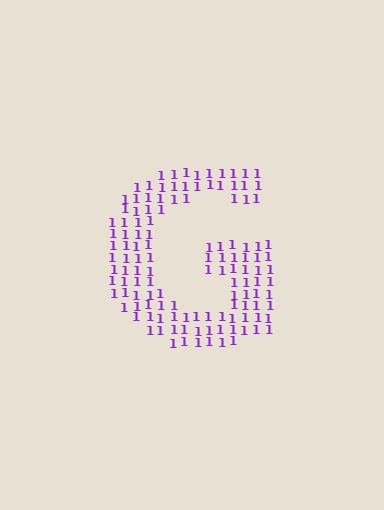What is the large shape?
The large shape is the letter G.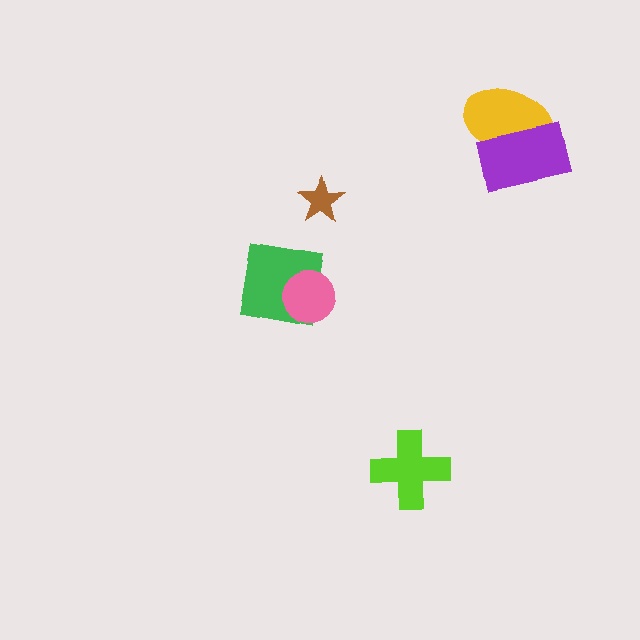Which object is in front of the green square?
The pink circle is in front of the green square.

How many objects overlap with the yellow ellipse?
1 object overlaps with the yellow ellipse.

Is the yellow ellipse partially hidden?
Yes, it is partially covered by another shape.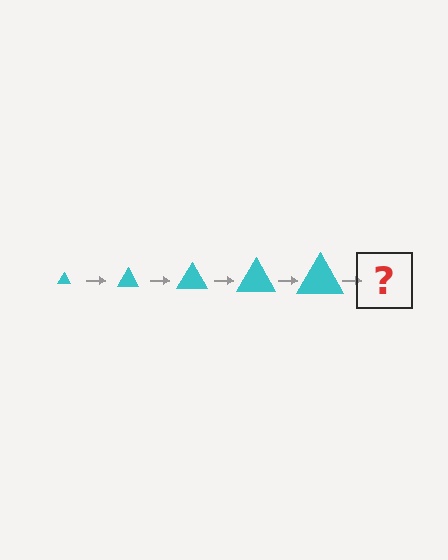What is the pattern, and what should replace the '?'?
The pattern is that the triangle gets progressively larger each step. The '?' should be a cyan triangle, larger than the previous one.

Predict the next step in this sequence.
The next step is a cyan triangle, larger than the previous one.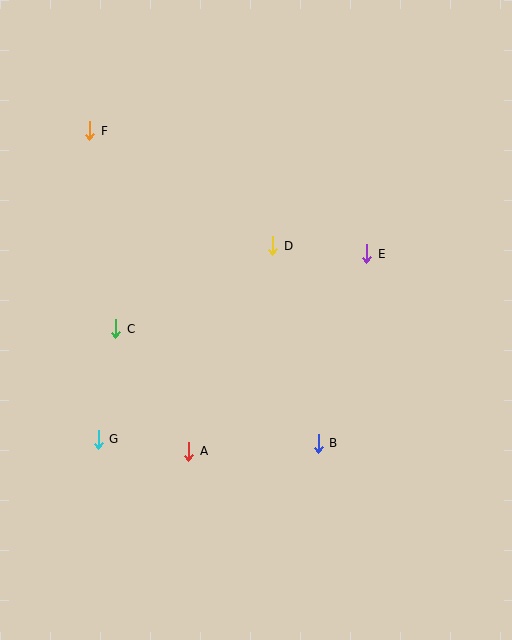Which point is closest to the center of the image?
Point D at (273, 246) is closest to the center.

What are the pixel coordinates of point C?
Point C is at (116, 329).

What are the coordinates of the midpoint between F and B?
The midpoint between F and B is at (204, 287).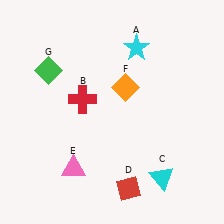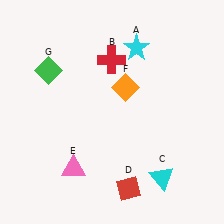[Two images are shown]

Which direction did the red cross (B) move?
The red cross (B) moved up.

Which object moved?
The red cross (B) moved up.